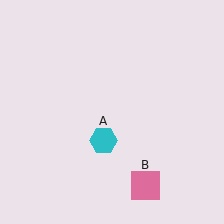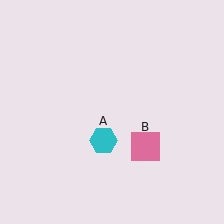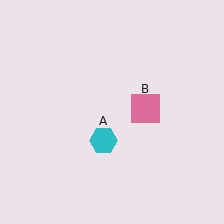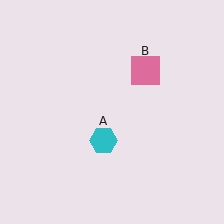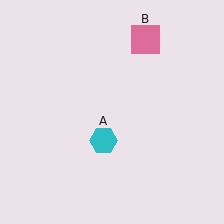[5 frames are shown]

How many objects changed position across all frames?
1 object changed position: pink square (object B).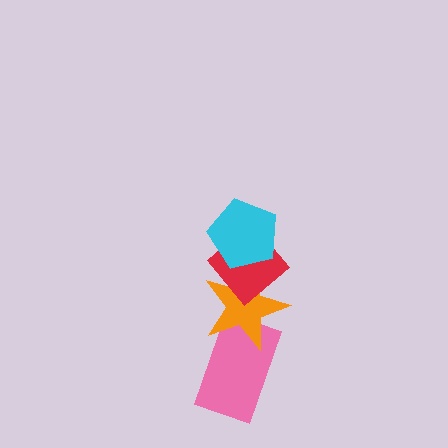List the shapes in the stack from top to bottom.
From top to bottom: the cyan pentagon, the red diamond, the orange star, the pink rectangle.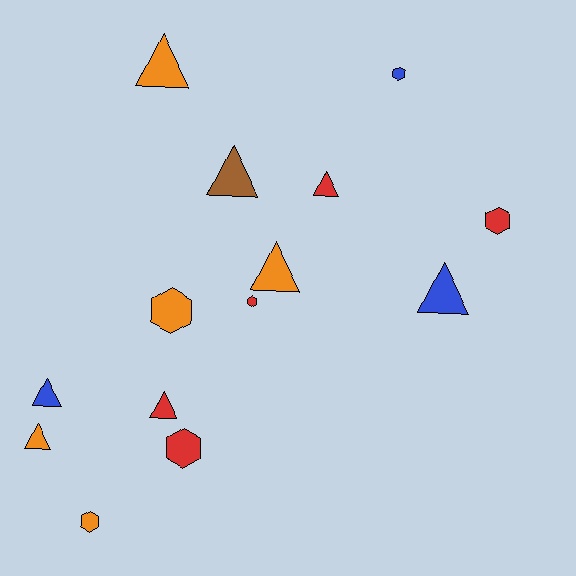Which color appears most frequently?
Red, with 5 objects.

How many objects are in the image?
There are 14 objects.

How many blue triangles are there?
There are 2 blue triangles.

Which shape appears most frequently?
Triangle, with 8 objects.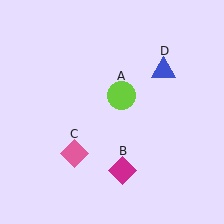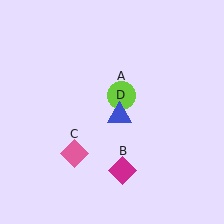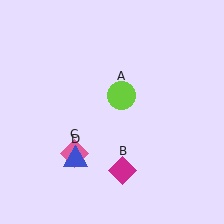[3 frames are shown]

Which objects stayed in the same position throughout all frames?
Lime circle (object A) and magenta diamond (object B) and pink diamond (object C) remained stationary.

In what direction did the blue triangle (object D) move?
The blue triangle (object D) moved down and to the left.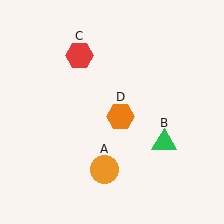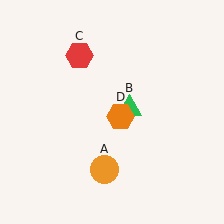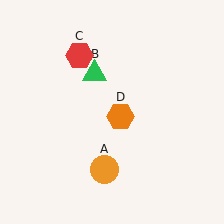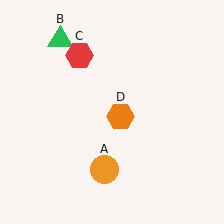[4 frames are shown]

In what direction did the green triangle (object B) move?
The green triangle (object B) moved up and to the left.